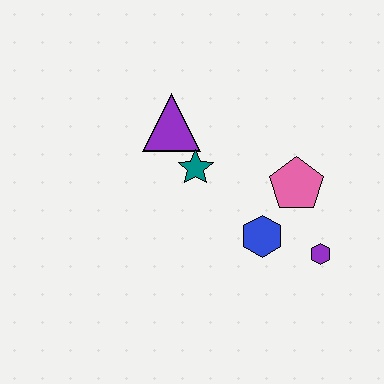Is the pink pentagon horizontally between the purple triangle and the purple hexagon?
Yes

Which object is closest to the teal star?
The purple triangle is closest to the teal star.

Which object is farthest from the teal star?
The purple hexagon is farthest from the teal star.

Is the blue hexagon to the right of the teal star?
Yes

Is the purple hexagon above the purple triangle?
No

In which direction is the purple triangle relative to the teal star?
The purple triangle is above the teal star.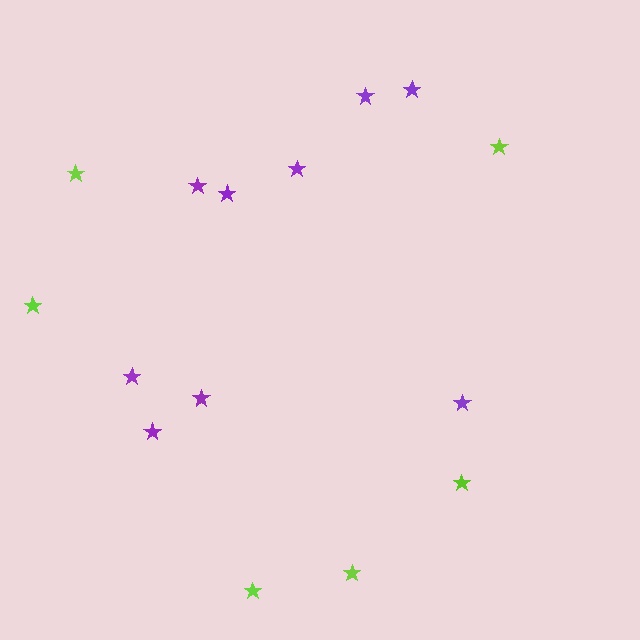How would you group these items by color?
There are 2 groups: one group of purple stars (9) and one group of lime stars (6).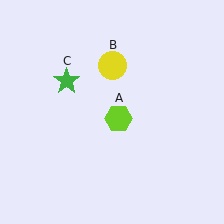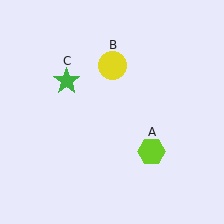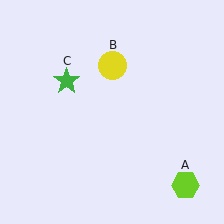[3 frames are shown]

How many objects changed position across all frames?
1 object changed position: lime hexagon (object A).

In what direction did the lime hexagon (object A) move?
The lime hexagon (object A) moved down and to the right.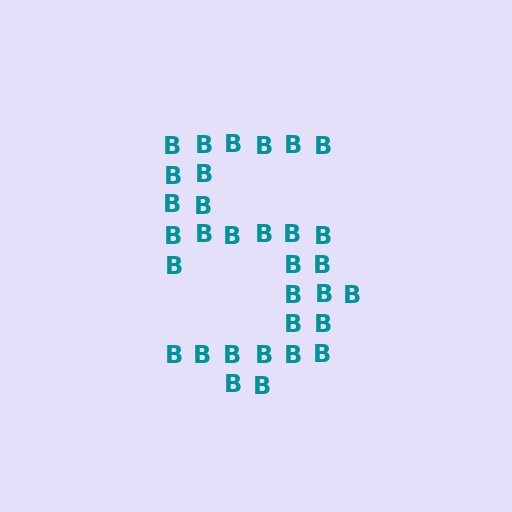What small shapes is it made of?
It is made of small letter B's.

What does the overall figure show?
The overall figure shows the digit 5.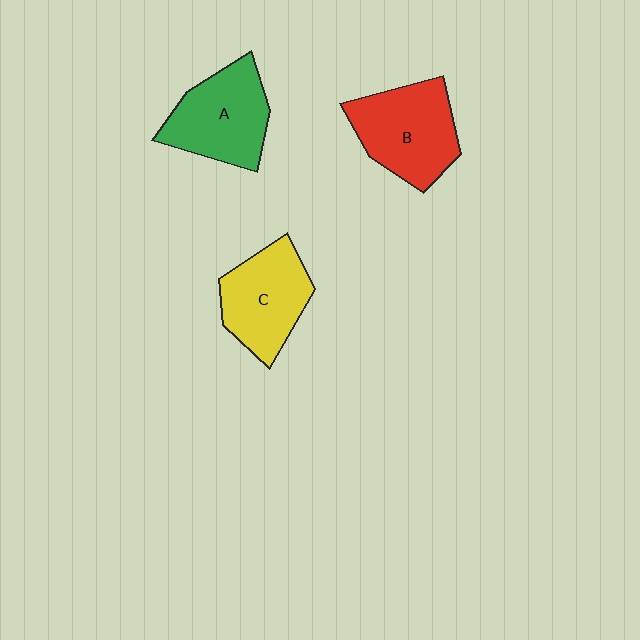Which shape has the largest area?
Shape B (red).